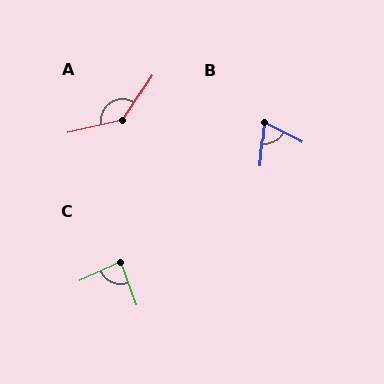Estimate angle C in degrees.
Approximately 86 degrees.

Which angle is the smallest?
B, at approximately 69 degrees.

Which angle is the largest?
A, at approximately 137 degrees.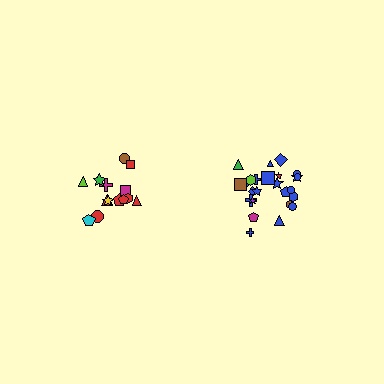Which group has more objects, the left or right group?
The right group.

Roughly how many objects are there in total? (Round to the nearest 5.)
Roughly 40 objects in total.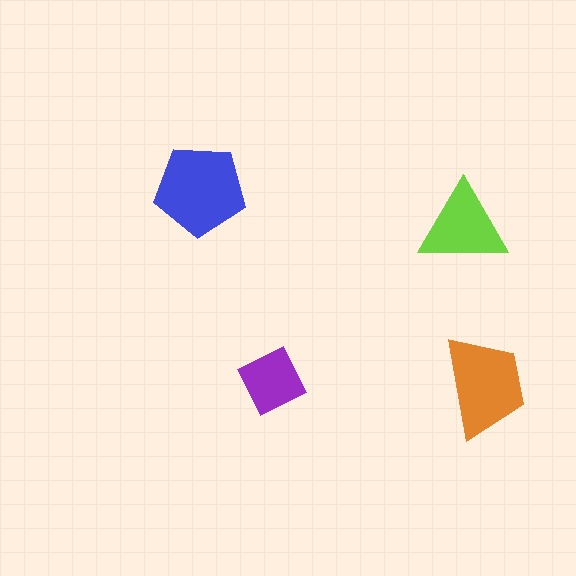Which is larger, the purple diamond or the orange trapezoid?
The orange trapezoid.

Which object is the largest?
The blue pentagon.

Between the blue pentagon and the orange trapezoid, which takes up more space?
The blue pentagon.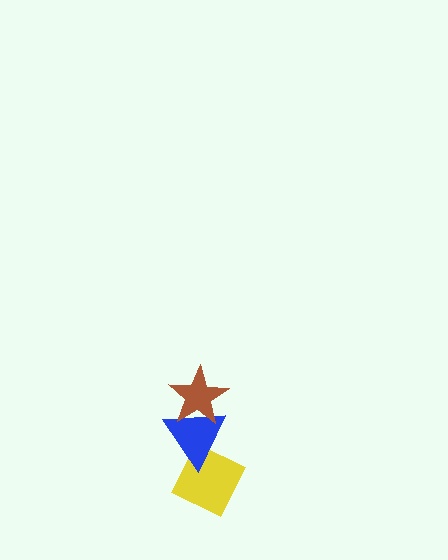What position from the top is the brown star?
The brown star is 1st from the top.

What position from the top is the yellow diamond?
The yellow diamond is 3rd from the top.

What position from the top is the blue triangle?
The blue triangle is 2nd from the top.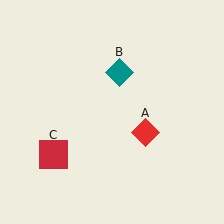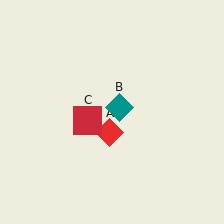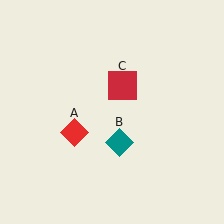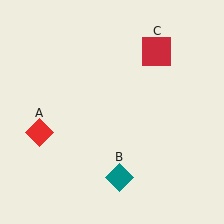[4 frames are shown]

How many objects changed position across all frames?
3 objects changed position: red diamond (object A), teal diamond (object B), red square (object C).